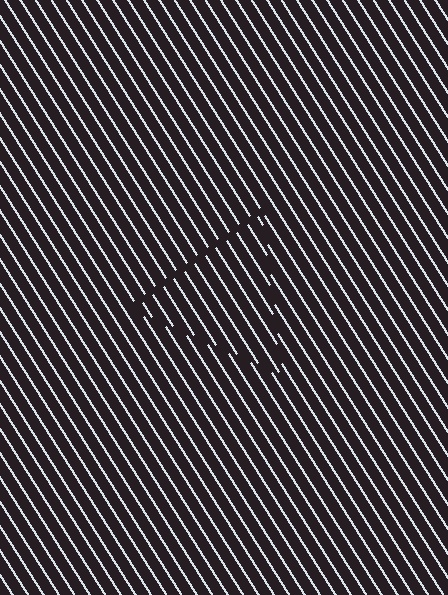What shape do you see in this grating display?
An illusory triangle. The interior of the shape contains the same grating, shifted by half a period — the contour is defined by the phase discontinuity where line-ends from the inner and outer gratings abut.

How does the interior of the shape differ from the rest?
The interior of the shape contains the same grating, shifted by half a period — the contour is defined by the phase discontinuity where line-ends from the inner and outer gratings abut.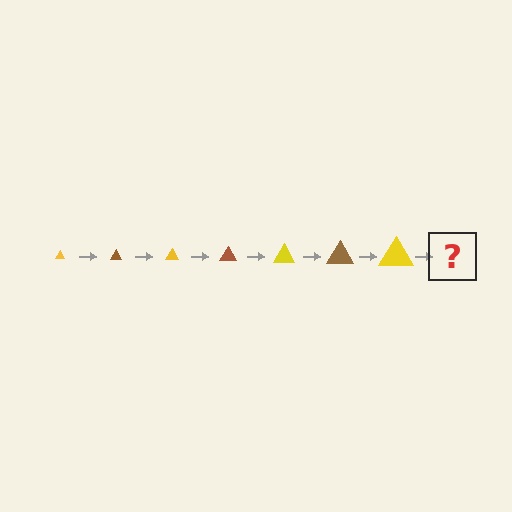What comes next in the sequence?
The next element should be a brown triangle, larger than the previous one.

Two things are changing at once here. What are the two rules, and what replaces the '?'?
The two rules are that the triangle grows larger each step and the color cycles through yellow and brown. The '?' should be a brown triangle, larger than the previous one.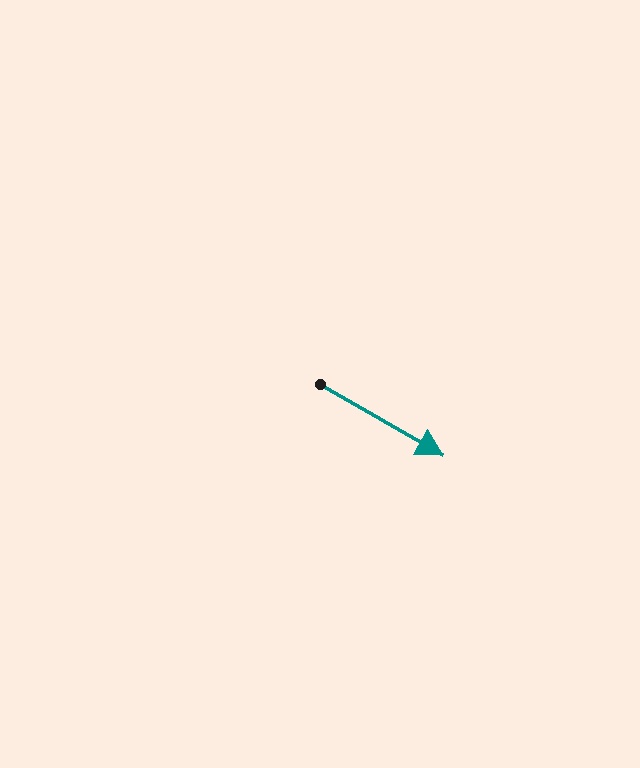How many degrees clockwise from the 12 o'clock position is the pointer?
Approximately 120 degrees.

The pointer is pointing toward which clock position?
Roughly 4 o'clock.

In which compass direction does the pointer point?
Southeast.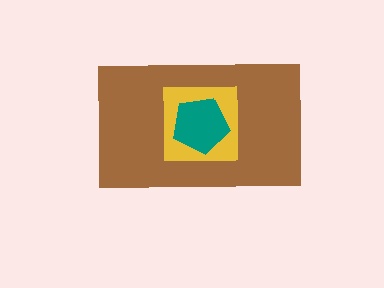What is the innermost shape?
The teal pentagon.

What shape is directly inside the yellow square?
The teal pentagon.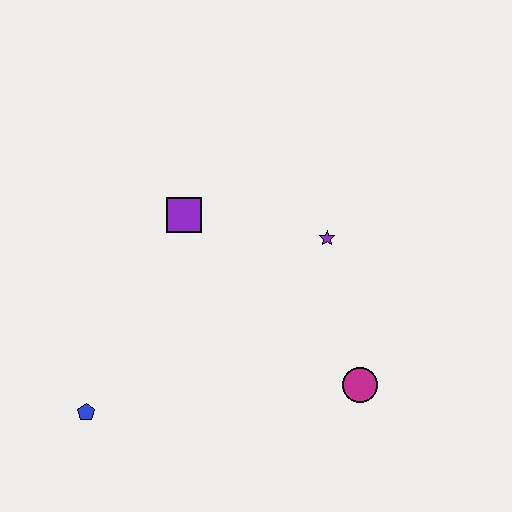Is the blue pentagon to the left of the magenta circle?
Yes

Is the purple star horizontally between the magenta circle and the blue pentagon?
Yes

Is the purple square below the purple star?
No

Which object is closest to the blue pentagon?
The purple square is closest to the blue pentagon.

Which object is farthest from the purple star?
The blue pentagon is farthest from the purple star.